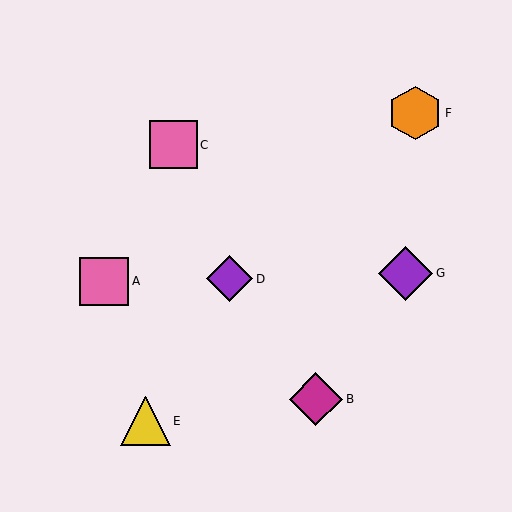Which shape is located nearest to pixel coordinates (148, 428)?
The yellow triangle (labeled E) at (145, 421) is nearest to that location.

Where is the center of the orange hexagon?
The center of the orange hexagon is at (415, 113).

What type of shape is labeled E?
Shape E is a yellow triangle.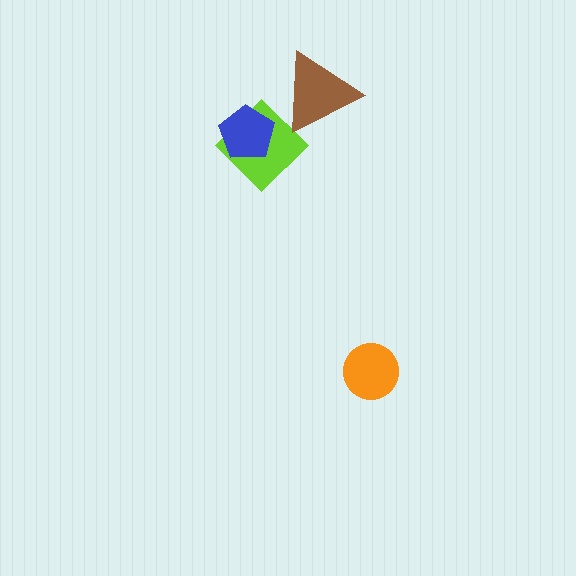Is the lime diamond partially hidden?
Yes, it is partially covered by another shape.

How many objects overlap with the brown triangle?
1 object overlaps with the brown triangle.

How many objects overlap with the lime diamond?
2 objects overlap with the lime diamond.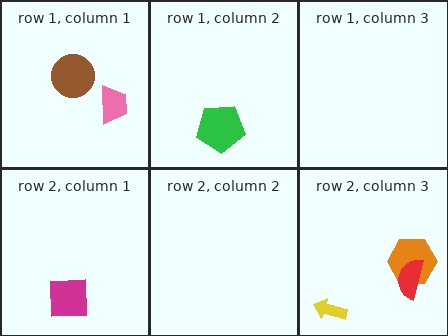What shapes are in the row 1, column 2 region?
The green pentagon.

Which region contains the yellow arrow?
The row 2, column 3 region.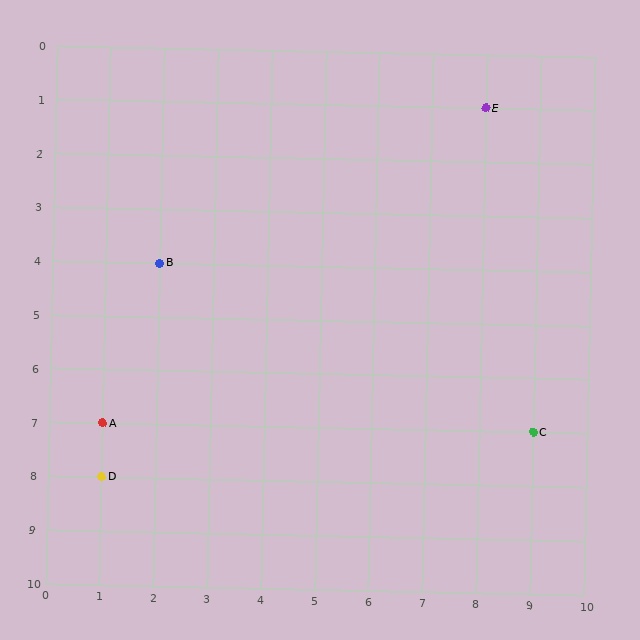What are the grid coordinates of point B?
Point B is at grid coordinates (2, 4).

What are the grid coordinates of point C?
Point C is at grid coordinates (9, 7).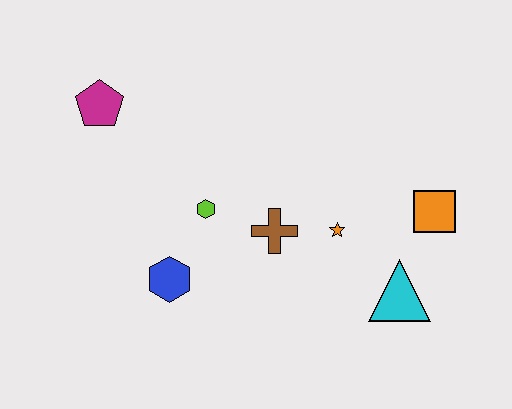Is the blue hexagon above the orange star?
No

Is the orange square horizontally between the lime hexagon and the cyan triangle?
No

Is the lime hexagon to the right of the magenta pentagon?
Yes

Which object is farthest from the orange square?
The magenta pentagon is farthest from the orange square.